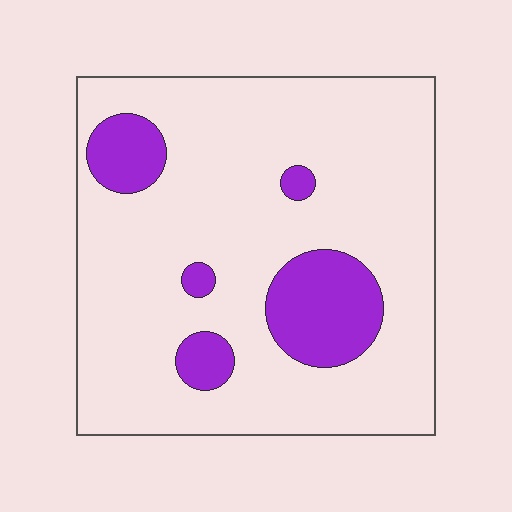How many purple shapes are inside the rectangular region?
5.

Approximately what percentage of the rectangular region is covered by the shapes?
Approximately 15%.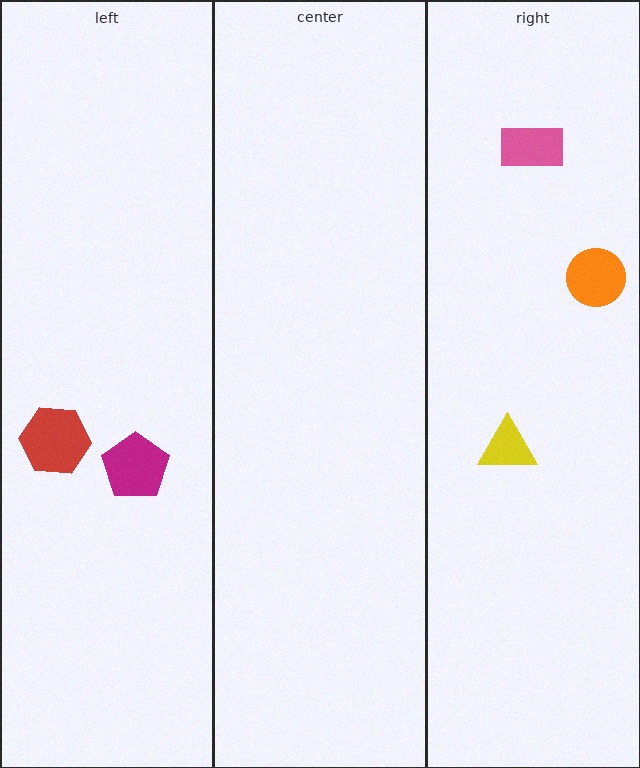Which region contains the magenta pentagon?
The left region.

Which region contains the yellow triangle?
The right region.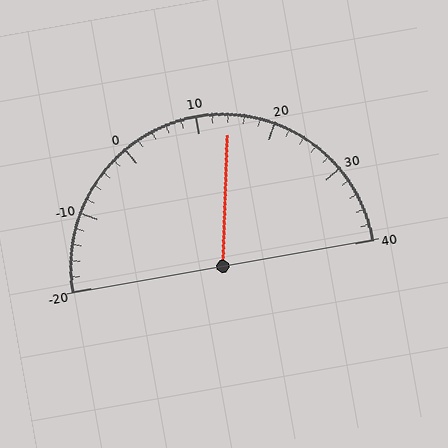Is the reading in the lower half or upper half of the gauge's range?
The reading is in the upper half of the range (-20 to 40).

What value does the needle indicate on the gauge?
The needle indicates approximately 14.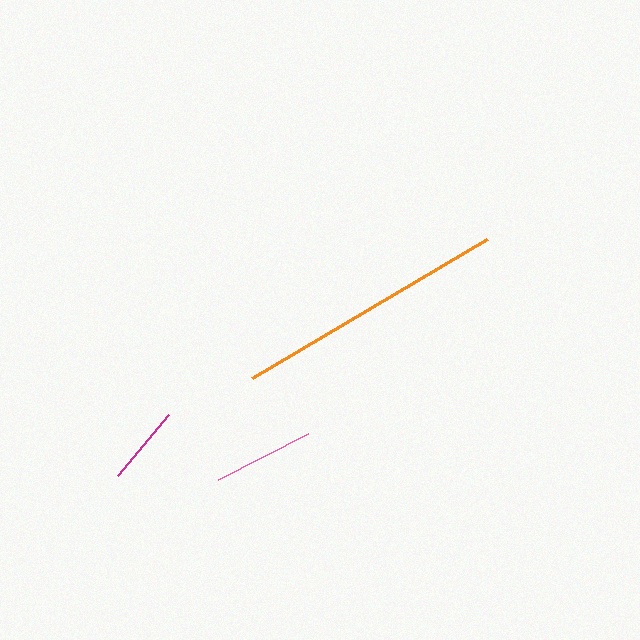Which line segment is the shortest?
The magenta line is the shortest at approximately 80 pixels.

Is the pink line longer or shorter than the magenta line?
The pink line is longer than the magenta line.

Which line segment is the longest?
The orange line is the longest at approximately 273 pixels.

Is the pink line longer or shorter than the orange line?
The orange line is longer than the pink line.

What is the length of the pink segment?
The pink segment is approximately 101 pixels long.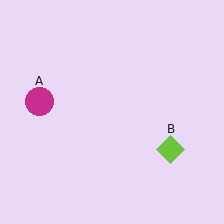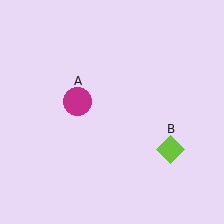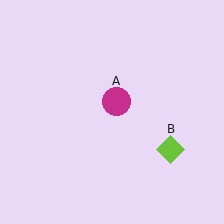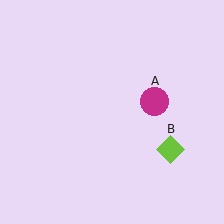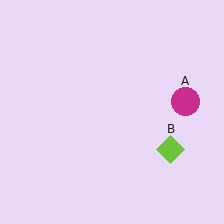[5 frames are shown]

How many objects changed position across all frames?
1 object changed position: magenta circle (object A).